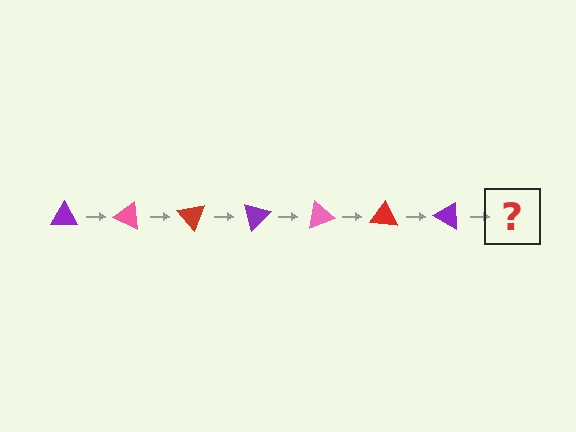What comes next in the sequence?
The next element should be a pink triangle, rotated 175 degrees from the start.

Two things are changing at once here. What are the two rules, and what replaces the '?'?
The two rules are that it rotates 25 degrees each step and the color cycles through purple, pink, and red. The '?' should be a pink triangle, rotated 175 degrees from the start.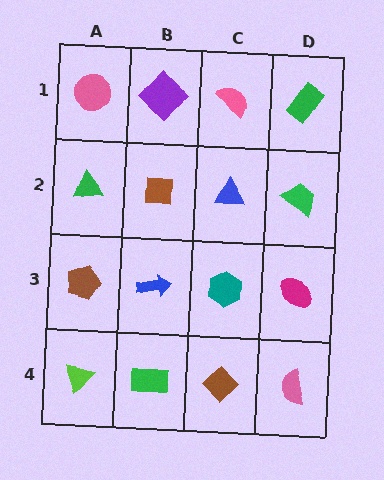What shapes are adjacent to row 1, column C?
A blue triangle (row 2, column C), a purple diamond (row 1, column B), a green rectangle (row 1, column D).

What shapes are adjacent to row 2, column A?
A pink circle (row 1, column A), a brown pentagon (row 3, column A), a brown square (row 2, column B).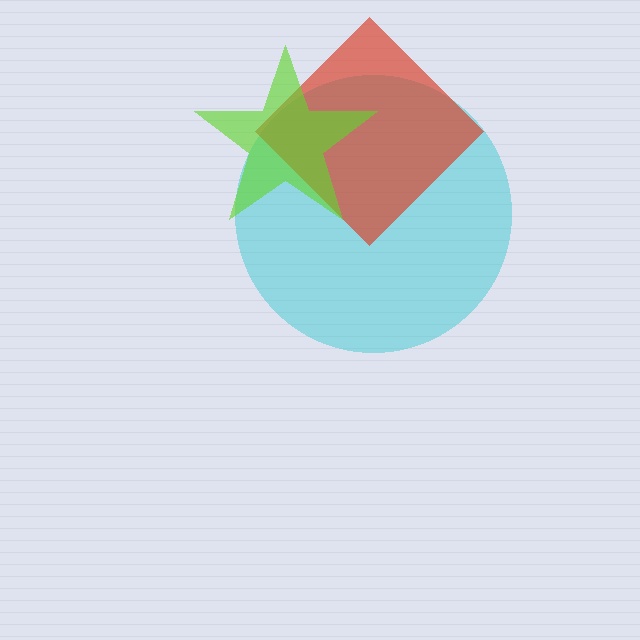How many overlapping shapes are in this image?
There are 3 overlapping shapes in the image.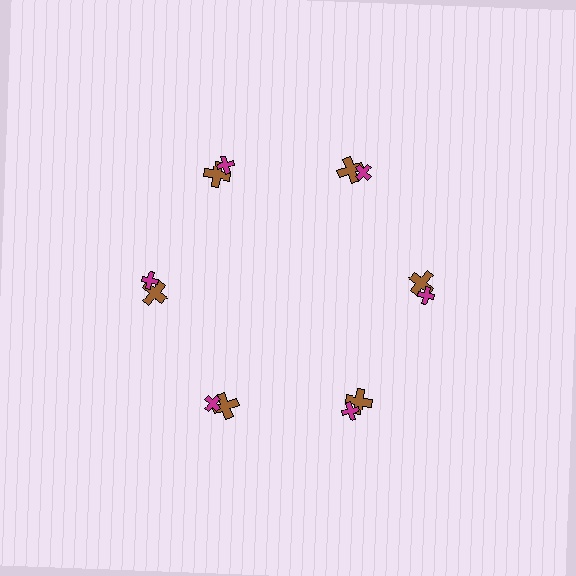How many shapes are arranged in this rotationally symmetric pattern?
There are 12 shapes, arranged in 6 groups of 2.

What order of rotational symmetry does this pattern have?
This pattern has 6-fold rotational symmetry.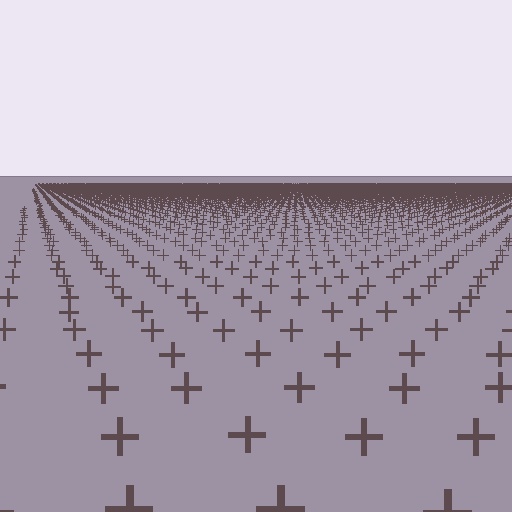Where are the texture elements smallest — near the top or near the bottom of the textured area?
Near the top.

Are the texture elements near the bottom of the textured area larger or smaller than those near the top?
Larger. Near the bottom, elements are closer to the viewer and appear at a bigger on-screen size.